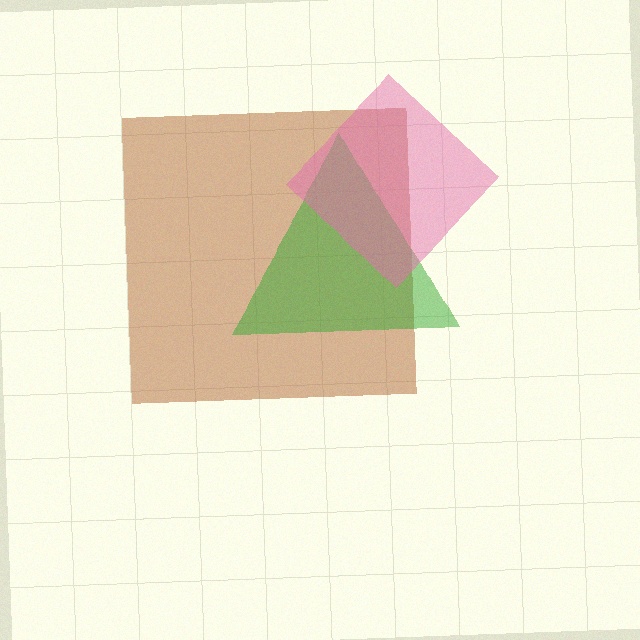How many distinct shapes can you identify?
There are 3 distinct shapes: a brown square, a green triangle, a pink diamond.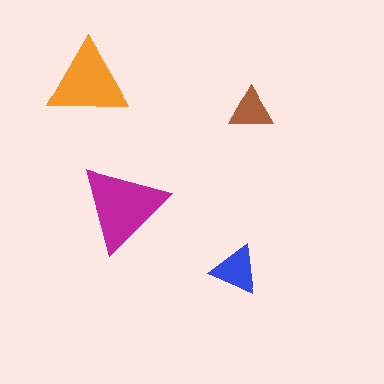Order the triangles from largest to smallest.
the magenta one, the orange one, the blue one, the brown one.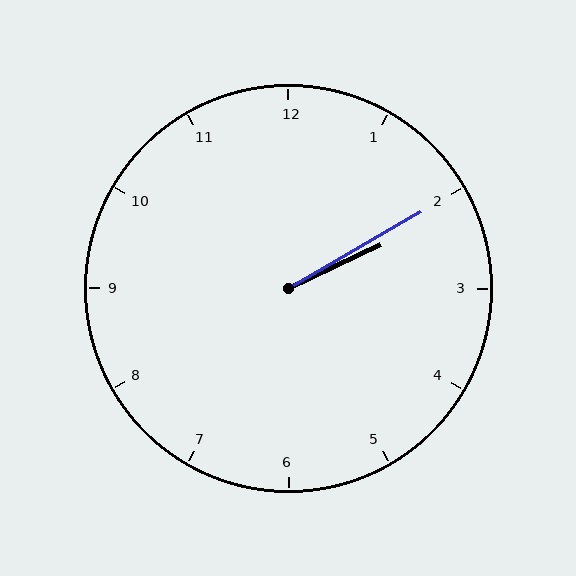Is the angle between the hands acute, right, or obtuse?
It is acute.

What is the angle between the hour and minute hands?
Approximately 5 degrees.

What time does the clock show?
2:10.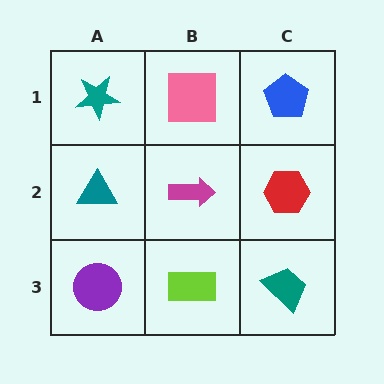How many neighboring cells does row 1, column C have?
2.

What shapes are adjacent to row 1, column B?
A magenta arrow (row 2, column B), a teal star (row 1, column A), a blue pentagon (row 1, column C).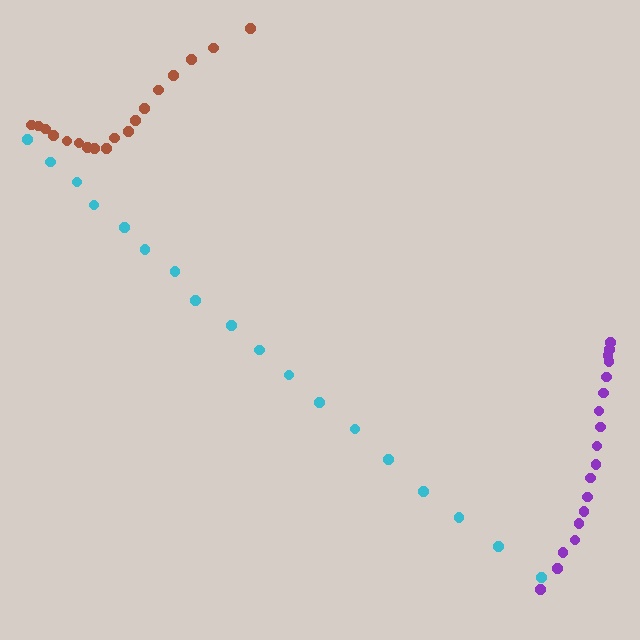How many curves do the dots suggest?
There are 3 distinct paths.